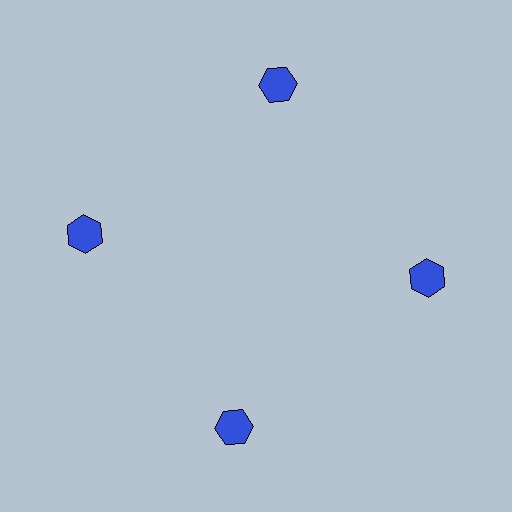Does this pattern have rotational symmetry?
Yes, this pattern has 4-fold rotational symmetry. It looks the same after rotating 90 degrees around the center.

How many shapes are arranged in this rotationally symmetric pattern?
There are 4 shapes, arranged in 4 groups of 1.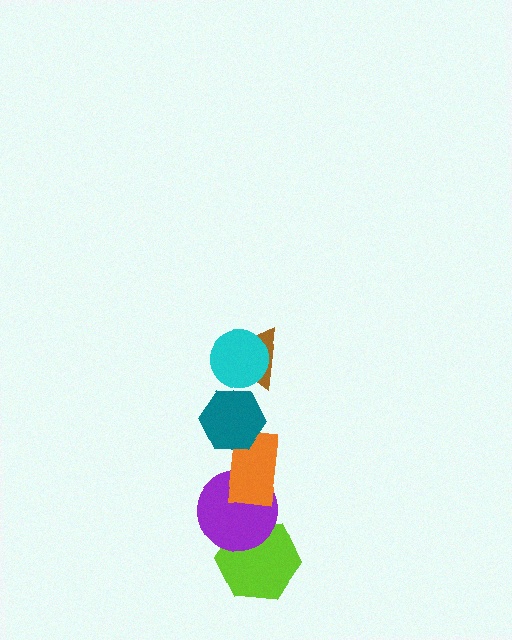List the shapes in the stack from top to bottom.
From top to bottom: the cyan circle, the brown triangle, the teal hexagon, the orange rectangle, the purple circle, the lime hexagon.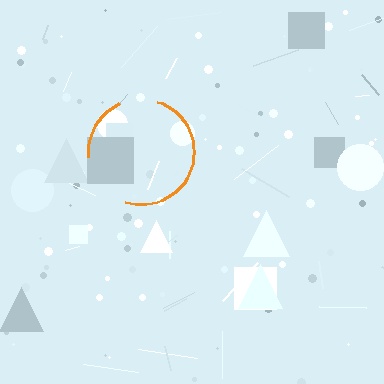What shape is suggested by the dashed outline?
The dashed outline suggests a circle.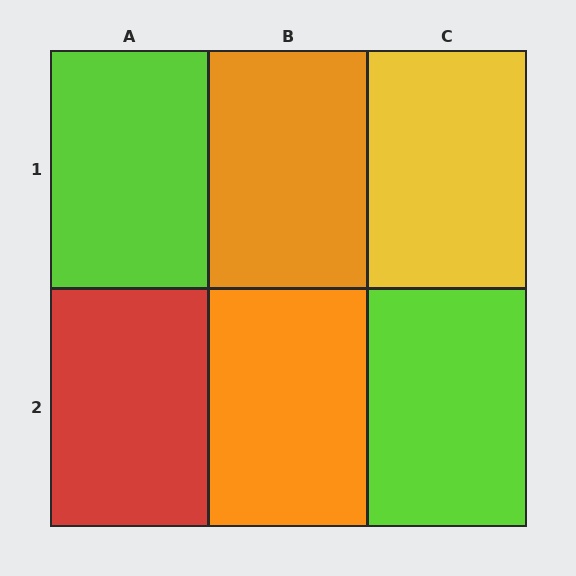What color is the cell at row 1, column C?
Yellow.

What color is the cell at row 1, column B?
Orange.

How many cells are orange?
2 cells are orange.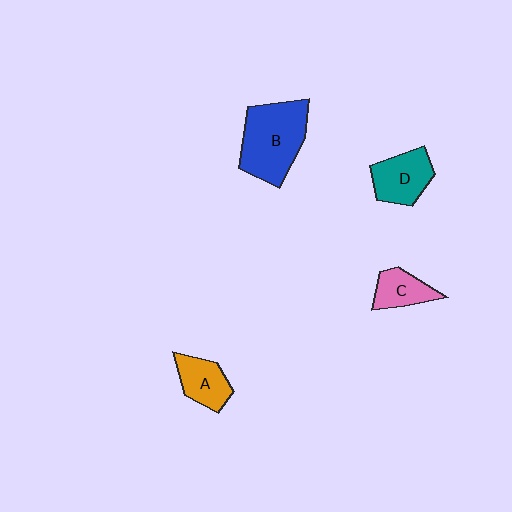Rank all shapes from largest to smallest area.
From largest to smallest: B (blue), D (teal), A (orange), C (pink).